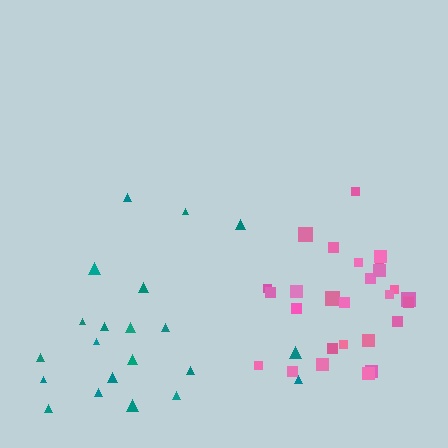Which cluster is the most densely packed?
Pink.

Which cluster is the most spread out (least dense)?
Teal.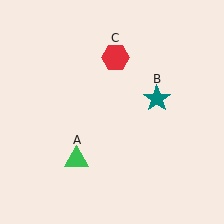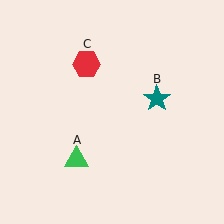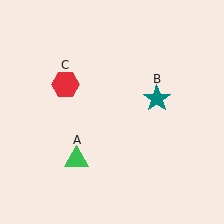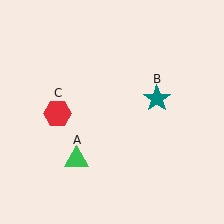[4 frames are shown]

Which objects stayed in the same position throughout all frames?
Green triangle (object A) and teal star (object B) remained stationary.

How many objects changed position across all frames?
1 object changed position: red hexagon (object C).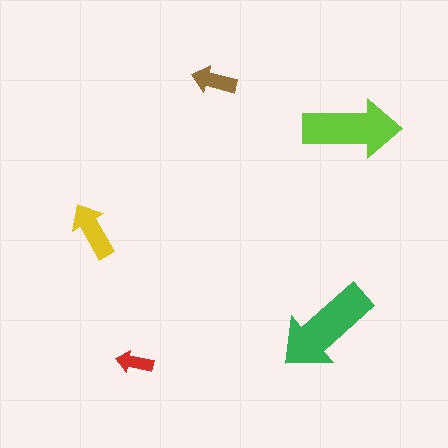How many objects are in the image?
There are 5 objects in the image.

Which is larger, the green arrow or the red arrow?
The green one.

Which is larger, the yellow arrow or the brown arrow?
The yellow one.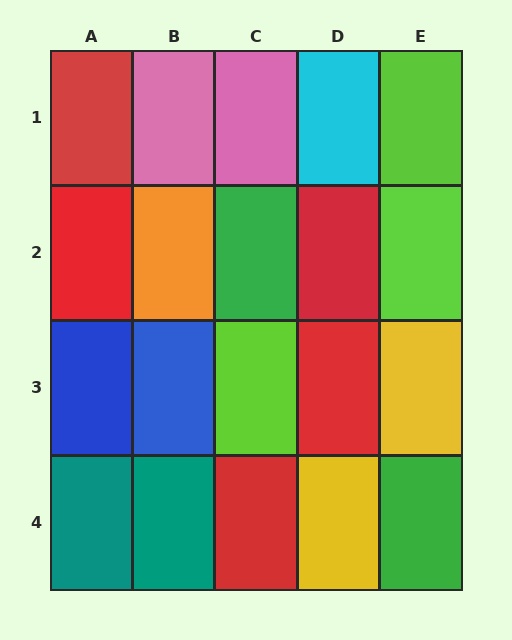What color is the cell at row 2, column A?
Red.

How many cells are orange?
1 cell is orange.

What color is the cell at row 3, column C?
Lime.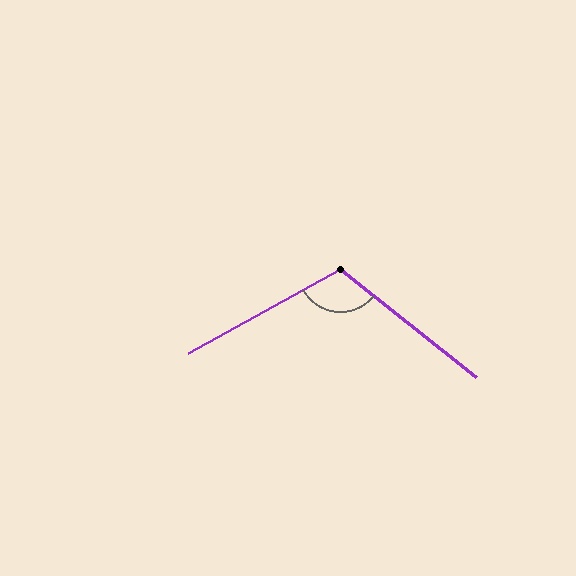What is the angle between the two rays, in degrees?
Approximately 112 degrees.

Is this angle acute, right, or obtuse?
It is obtuse.